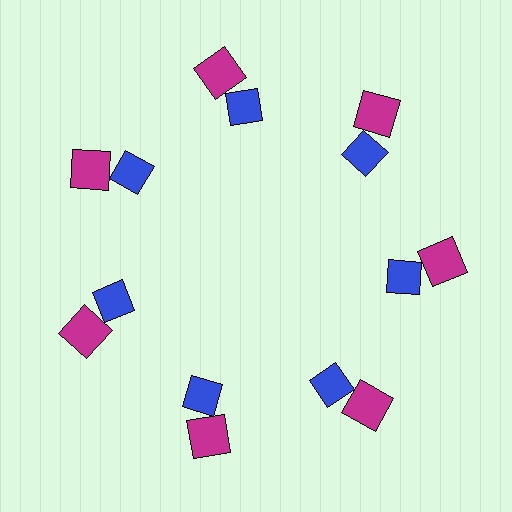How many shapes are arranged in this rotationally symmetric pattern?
There are 14 shapes, arranged in 7 groups of 2.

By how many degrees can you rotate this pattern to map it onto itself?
The pattern maps onto itself every 51 degrees of rotation.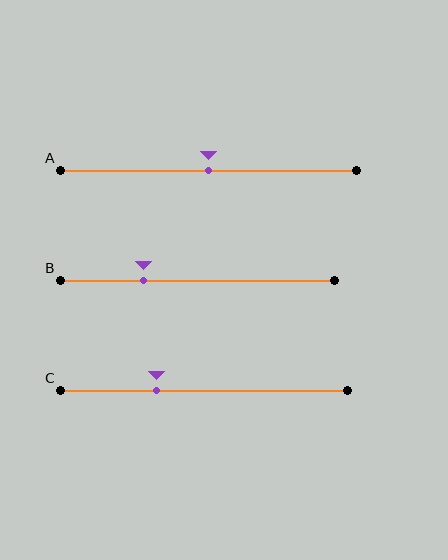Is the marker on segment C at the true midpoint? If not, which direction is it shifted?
No, the marker on segment C is shifted to the left by about 16% of the segment length.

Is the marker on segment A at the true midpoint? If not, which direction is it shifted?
Yes, the marker on segment A is at the true midpoint.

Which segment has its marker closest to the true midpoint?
Segment A has its marker closest to the true midpoint.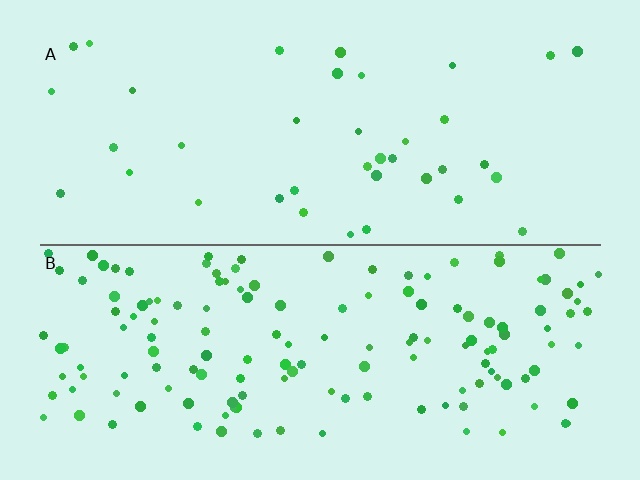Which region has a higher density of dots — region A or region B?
B (the bottom).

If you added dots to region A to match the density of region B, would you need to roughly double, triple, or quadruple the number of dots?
Approximately quadruple.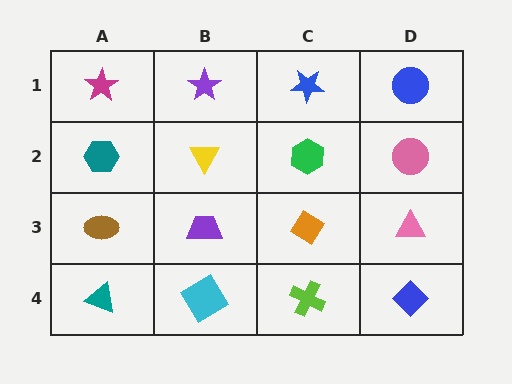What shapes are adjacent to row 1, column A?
A teal hexagon (row 2, column A), a purple star (row 1, column B).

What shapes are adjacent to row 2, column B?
A purple star (row 1, column B), a purple trapezoid (row 3, column B), a teal hexagon (row 2, column A), a green hexagon (row 2, column C).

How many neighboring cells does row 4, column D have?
2.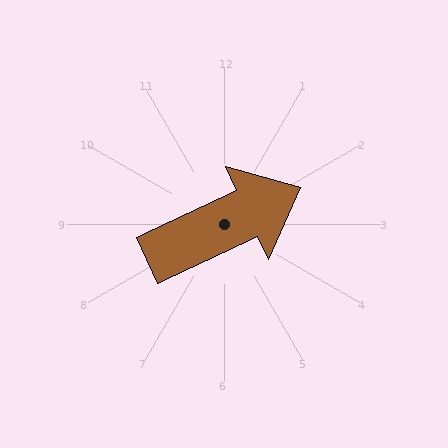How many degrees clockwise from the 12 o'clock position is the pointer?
Approximately 65 degrees.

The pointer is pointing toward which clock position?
Roughly 2 o'clock.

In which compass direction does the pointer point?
Northeast.